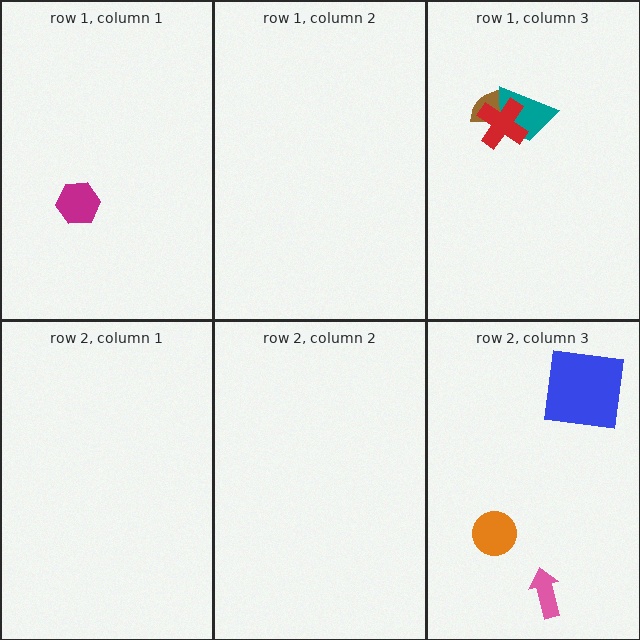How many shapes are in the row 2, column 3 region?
3.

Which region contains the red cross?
The row 1, column 3 region.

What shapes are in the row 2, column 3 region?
The pink arrow, the orange circle, the blue square.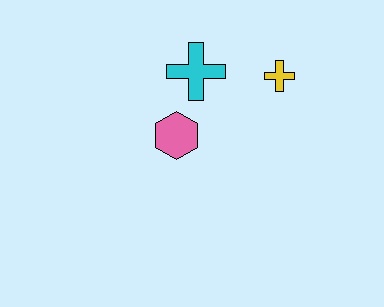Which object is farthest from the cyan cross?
The yellow cross is farthest from the cyan cross.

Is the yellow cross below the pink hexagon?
No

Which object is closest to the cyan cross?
The pink hexagon is closest to the cyan cross.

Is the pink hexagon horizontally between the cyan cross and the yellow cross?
No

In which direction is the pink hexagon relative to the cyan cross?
The pink hexagon is below the cyan cross.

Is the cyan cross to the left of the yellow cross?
Yes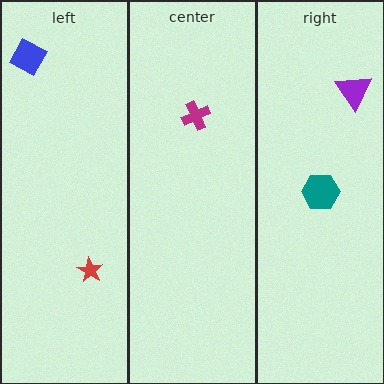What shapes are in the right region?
The teal hexagon, the purple triangle.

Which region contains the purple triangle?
The right region.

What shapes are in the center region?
The magenta cross.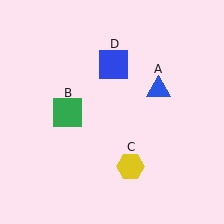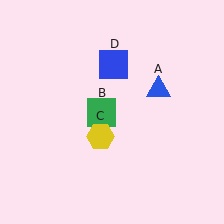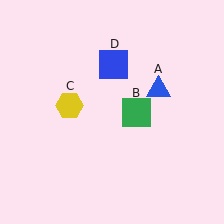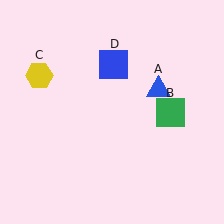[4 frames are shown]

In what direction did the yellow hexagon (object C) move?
The yellow hexagon (object C) moved up and to the left.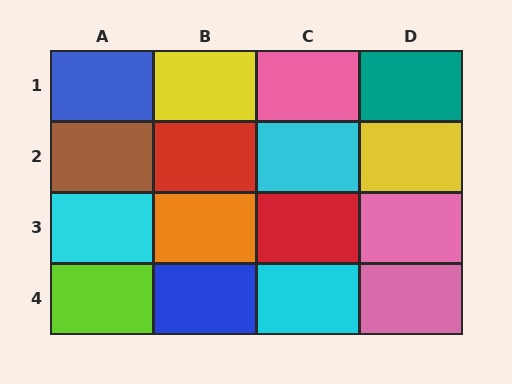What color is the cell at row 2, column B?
Red.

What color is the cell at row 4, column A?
Lime.